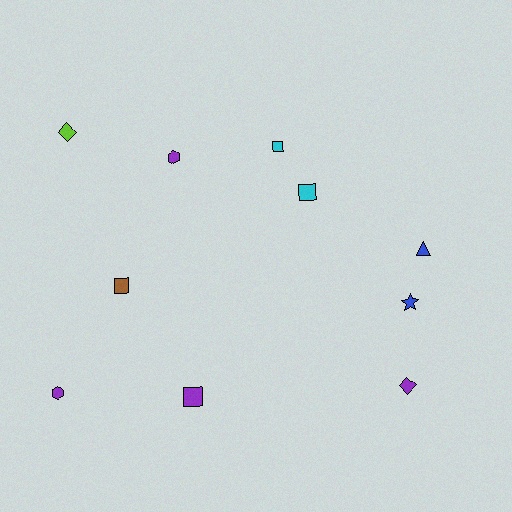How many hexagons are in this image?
There are 2 hexagons.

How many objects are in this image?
There are 10 objects.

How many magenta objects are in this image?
There are no magenta objects.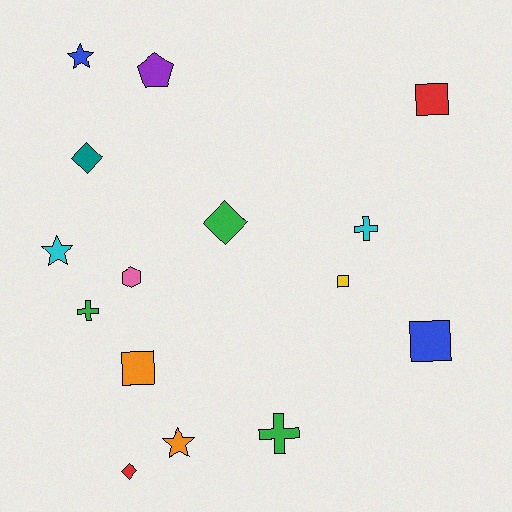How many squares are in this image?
There are 4 squares.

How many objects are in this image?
There are 15 objects.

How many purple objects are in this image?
There is 1 purple object.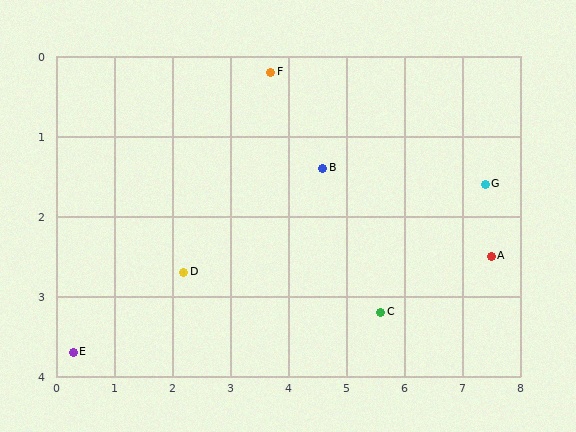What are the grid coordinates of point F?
Point F is at approximately (3.7, 0.2).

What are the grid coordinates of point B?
Point B is at approximately (4.6, 1.4).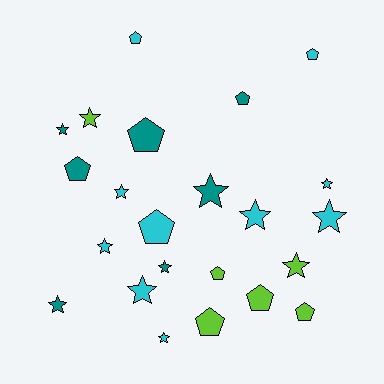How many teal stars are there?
There are 4 teal stars.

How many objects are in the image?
There are 23 objects.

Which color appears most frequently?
Cyan, with 10 objects.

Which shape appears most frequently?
Star, with 13 objects.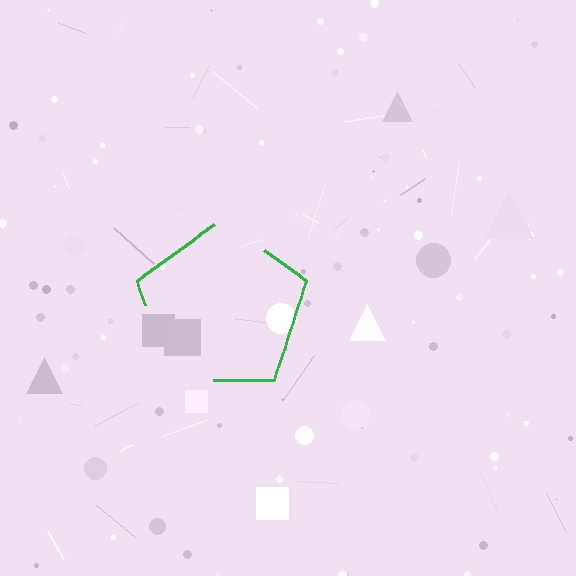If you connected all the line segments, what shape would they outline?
They would outline a pentagon.